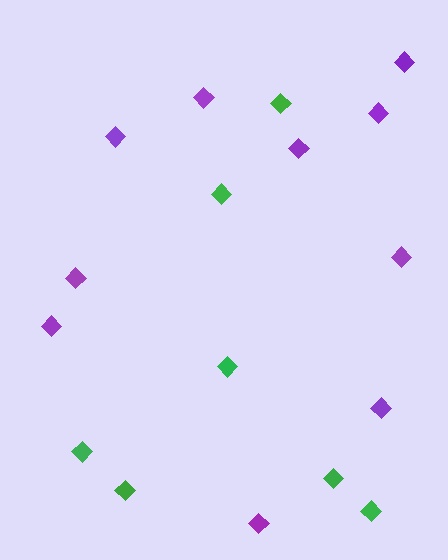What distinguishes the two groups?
There are 2 groups: one group of purple diamonds (10) and one group of green diamonds (7).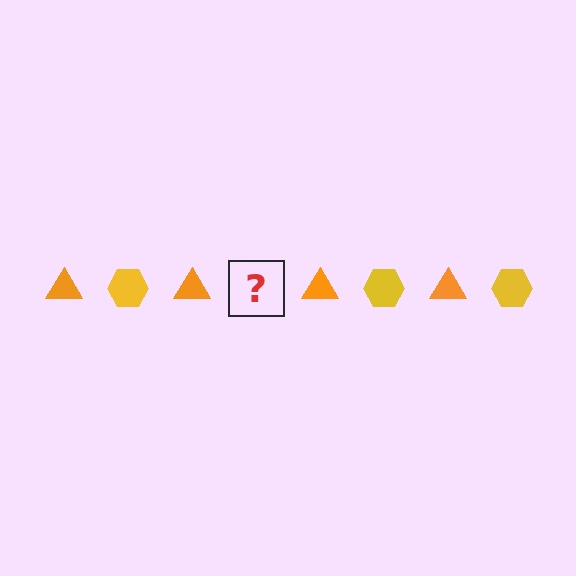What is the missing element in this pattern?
The missing element is a yellow hexagon.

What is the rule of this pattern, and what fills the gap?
The rule is that the pattern alternates between orange triangle and yellow hexagon. The gap should be filled with a yellow hexagon.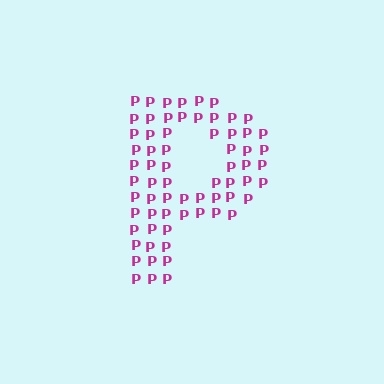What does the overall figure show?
The overall figure shows the letter P.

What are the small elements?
The small elements are letter P's.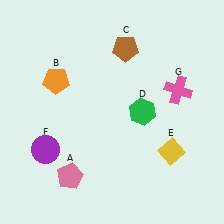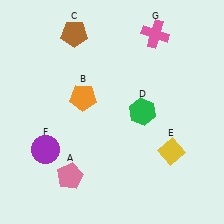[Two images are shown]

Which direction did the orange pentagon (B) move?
The orange pentagon (B) moved right.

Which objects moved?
The objects that moved are: the orange pentagon (B), the brown pentagon (C), the pink cross (G).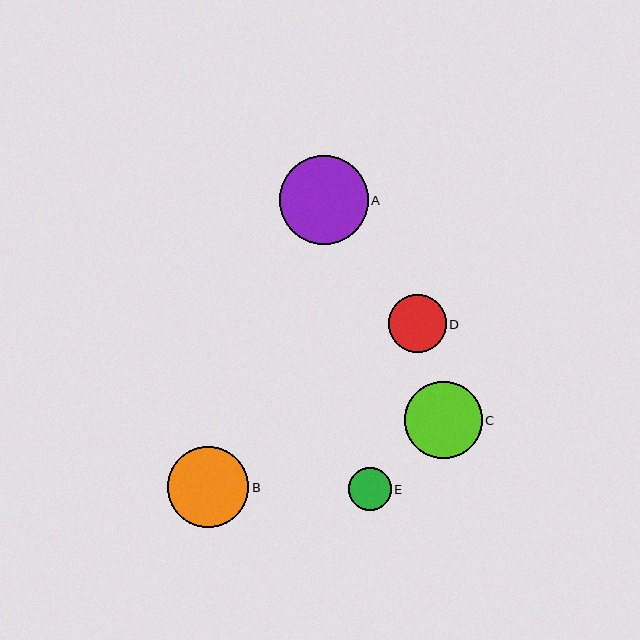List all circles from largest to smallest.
From largest to smallest: A, B, C, D, E.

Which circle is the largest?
Circle A is the largest with a size of approximately 89 pixels.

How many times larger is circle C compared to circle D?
Circle C is approximately 1.3 times the size of circle D.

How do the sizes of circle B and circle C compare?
Circle B and circle C are approximately the same size.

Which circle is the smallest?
Circle E is the smallest with a size of approximately 43 pixels.